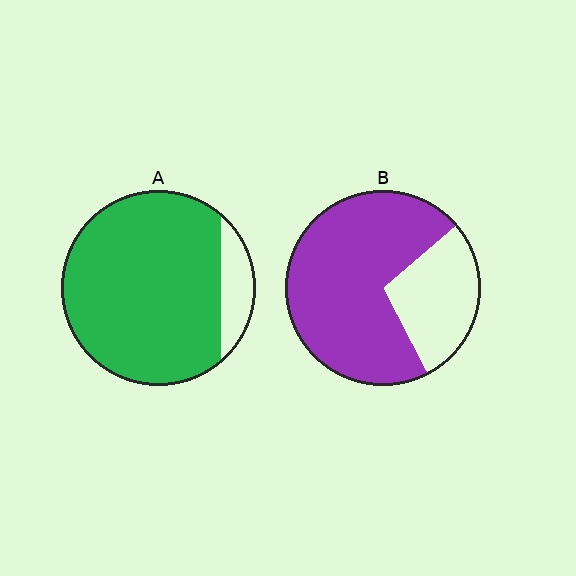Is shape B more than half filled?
Yes.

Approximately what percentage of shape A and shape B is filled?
A is approximately 90% and B is approximately 70%.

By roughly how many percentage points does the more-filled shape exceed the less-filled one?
By roughly 15 percentage points (A over B).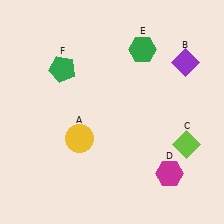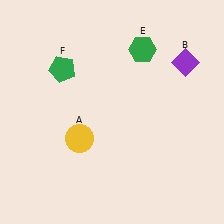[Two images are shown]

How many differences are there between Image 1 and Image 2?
There are 2 differences between the two images.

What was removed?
The magenta hexagon (D), the lime diamond (C) were removed in Image 2.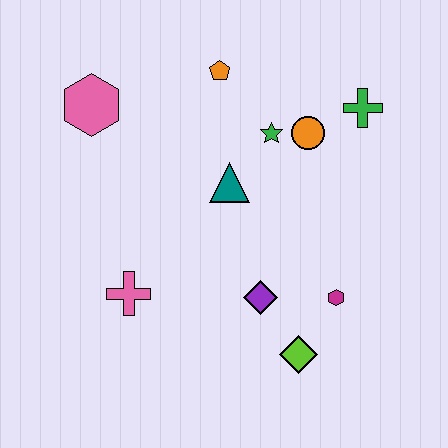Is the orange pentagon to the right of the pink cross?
Yes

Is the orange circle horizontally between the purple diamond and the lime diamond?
No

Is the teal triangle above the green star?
No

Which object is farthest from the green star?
The lime diamond is farthest from the green star.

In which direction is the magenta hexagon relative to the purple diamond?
The magenta hexagon is to the right of the purple diamond.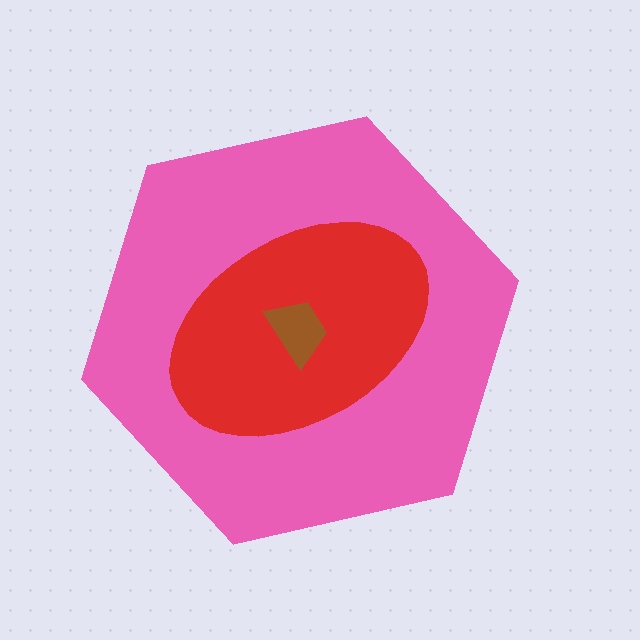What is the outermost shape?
The pink hexagon.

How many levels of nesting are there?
3.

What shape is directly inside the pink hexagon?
The red ellipse.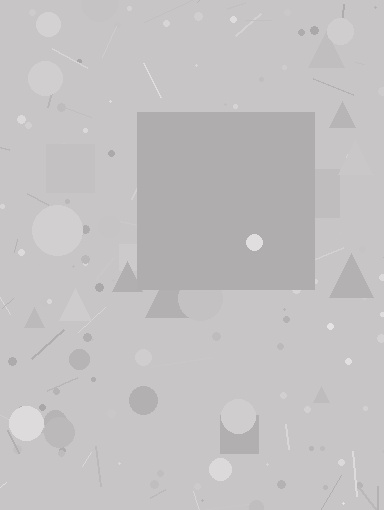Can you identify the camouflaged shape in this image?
The camouflaged shape is a square.